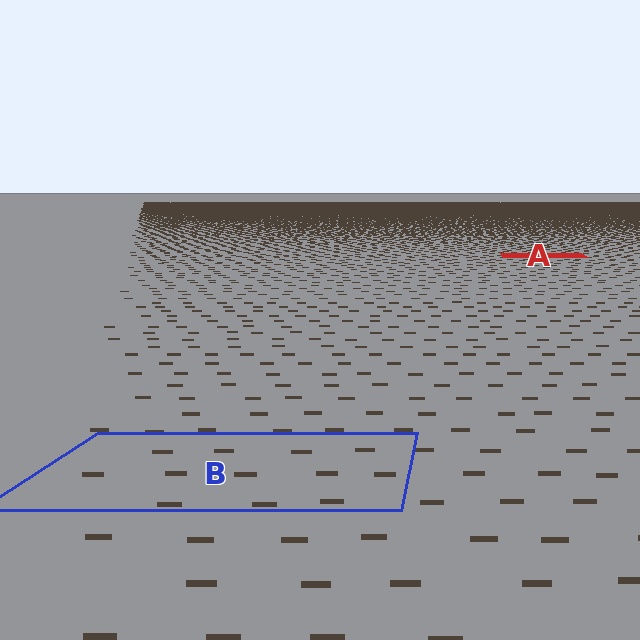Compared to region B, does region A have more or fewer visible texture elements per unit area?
Region A has more texture elements per unit area — they are packed more densely because it is farther away.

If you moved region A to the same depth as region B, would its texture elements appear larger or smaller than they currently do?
They would appear larger. At a closer depth, the same texture elements are projected at a bigger on-screen size.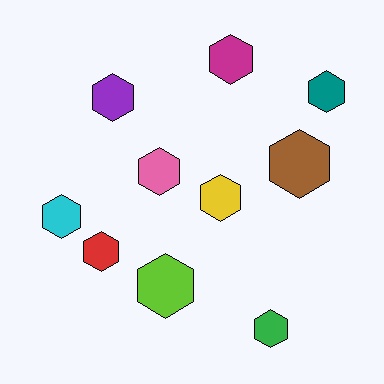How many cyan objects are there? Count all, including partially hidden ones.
There is 1 cyan object.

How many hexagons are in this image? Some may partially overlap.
There are 10 hexagons.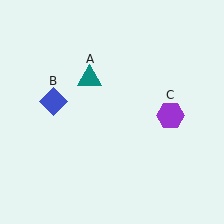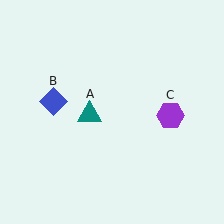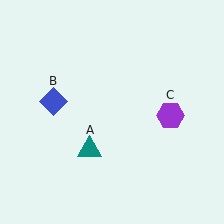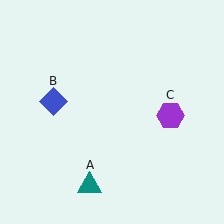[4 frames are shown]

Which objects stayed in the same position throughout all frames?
Blue diamond (object B) and purple hexagon (object C) remained stationary.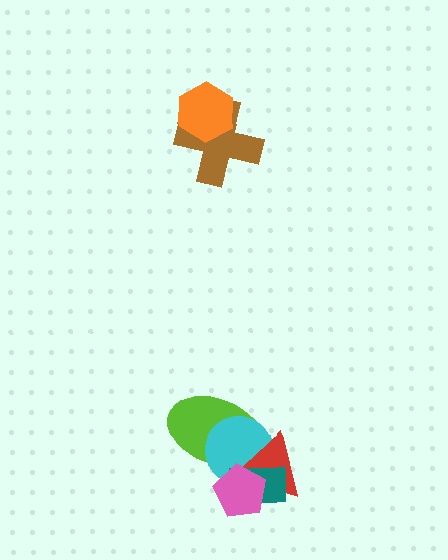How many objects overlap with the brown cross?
1 object overlaps with the brown cross.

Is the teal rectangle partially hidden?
Yes, it is partially covered by another shape.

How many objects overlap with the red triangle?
4 objects overlap with the red triangle.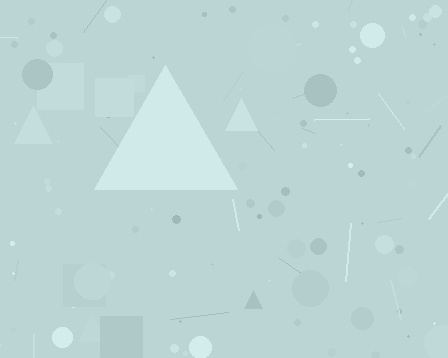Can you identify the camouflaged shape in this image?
The camouflaged shape is a triangle.